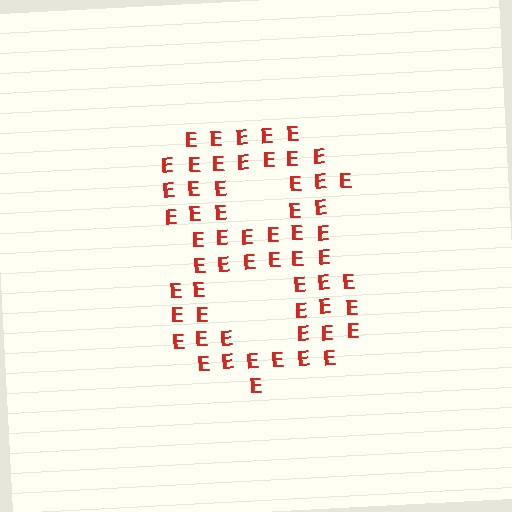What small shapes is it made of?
It is made of small letter E's.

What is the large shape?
The large shape is the digit 8.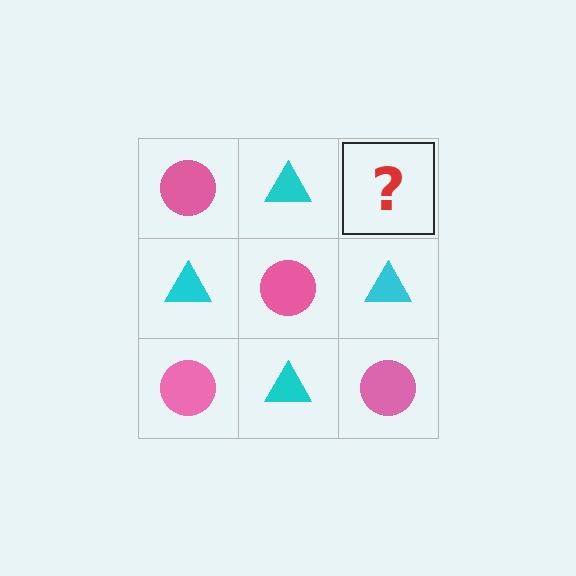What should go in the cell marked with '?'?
The missing cell should contain a pink circle.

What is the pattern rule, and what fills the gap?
The rule is that it alternates pink circle and cyan triangle in a checkerboard pattern. The gap should be filled with a pink circle.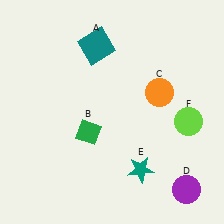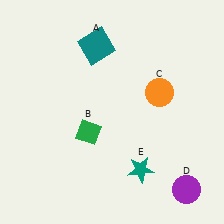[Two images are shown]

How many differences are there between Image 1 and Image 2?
There is 1 difference between the two images.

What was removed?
The lime circle (F) was removed in Image 2.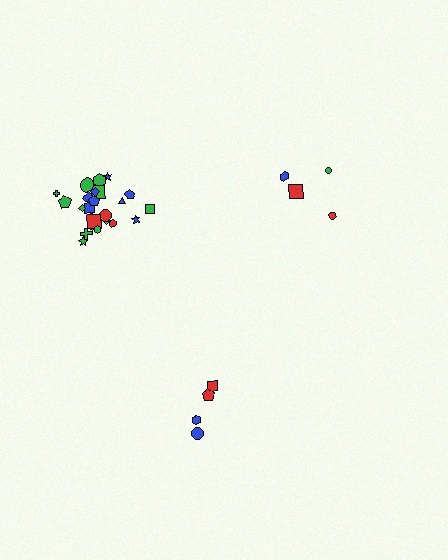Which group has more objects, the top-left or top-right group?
The top-left group.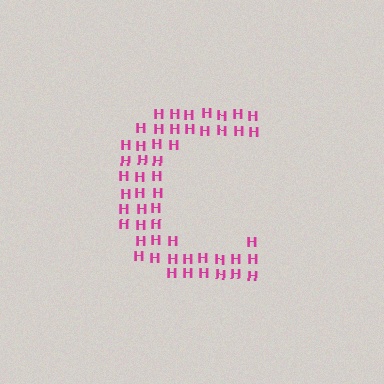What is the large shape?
The large shape is the letter C.